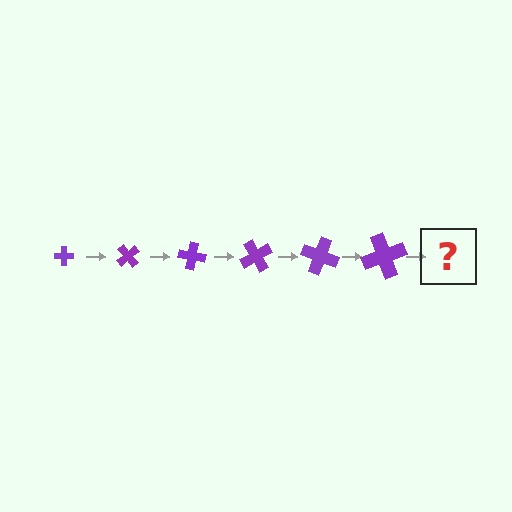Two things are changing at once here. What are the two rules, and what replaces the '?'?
The two rules are that the cross grows larger each step and it rotates 50 degrees each step. The '?' should be a cross, larger than the previous one and rotated 300 degrees from the start.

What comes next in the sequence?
The next element should be a cross, larger than the previous one and rotated 300 degrees from the start.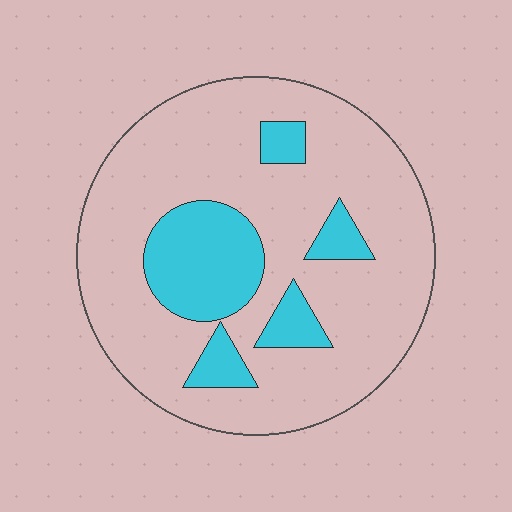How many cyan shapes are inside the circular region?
5.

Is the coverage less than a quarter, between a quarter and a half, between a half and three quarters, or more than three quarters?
Less than a quarter.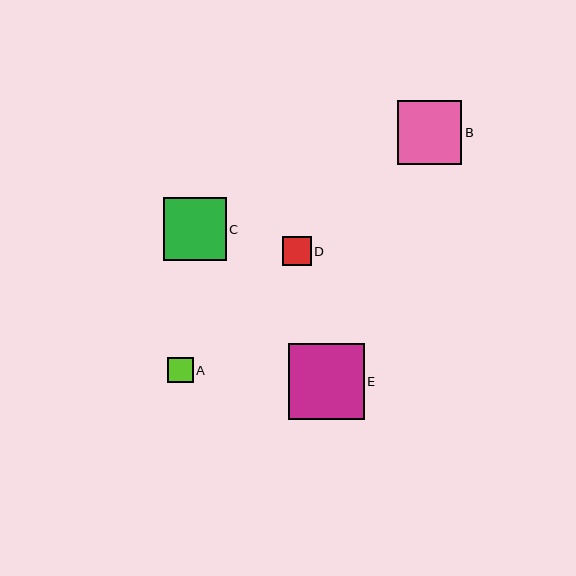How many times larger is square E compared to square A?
Square E is approximately 3.0 times the size of square A.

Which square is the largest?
Square E is the largest with a size of approximately 76 pixels.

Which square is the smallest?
Square A is the smallest with a size of approximately 25 pixels.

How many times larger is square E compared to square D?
Square E is approximately 2.7 times the size of square D.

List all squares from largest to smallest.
From largest to smallest: E, B, C, D, A.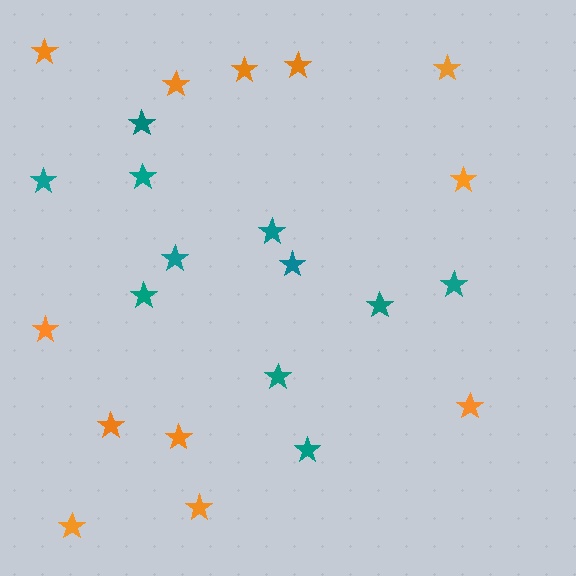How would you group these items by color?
There are 2 groups: one group of teal stars (11) and one group of orange stars (12).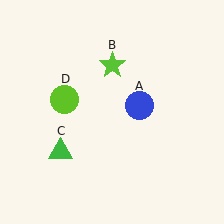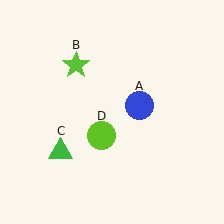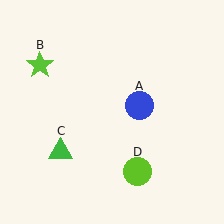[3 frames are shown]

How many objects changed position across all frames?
2 objects changed position: lime star (object B), lime circle (object D).